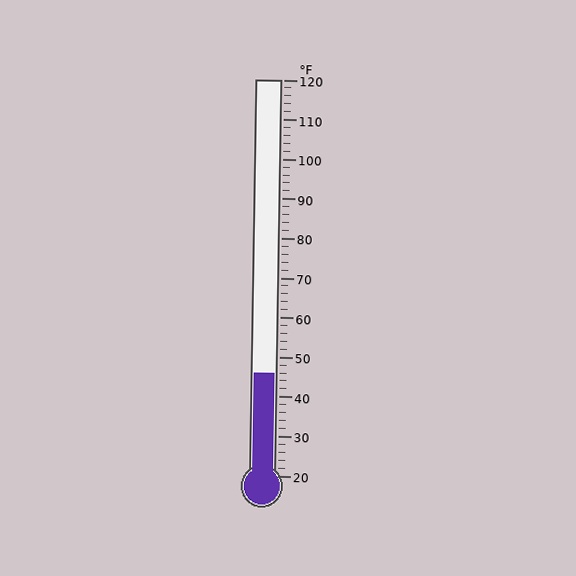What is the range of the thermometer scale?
The thermometer scale ranges from 20°F to 120°F.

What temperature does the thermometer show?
The thermometer shows approximately 46°F.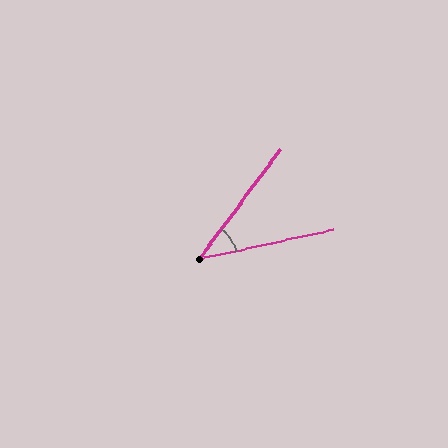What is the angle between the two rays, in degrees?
Approximately 41 degrees.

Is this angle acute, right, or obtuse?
It is acute.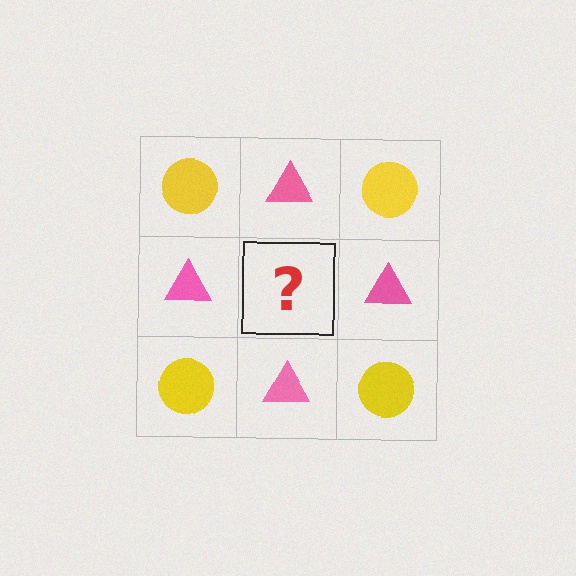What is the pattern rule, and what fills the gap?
The rule is that it alternates yellow circle and pink triangle in a checkerboard pattern. The gap should be filled with a yellow circle.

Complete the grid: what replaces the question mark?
The question mark should be replaced with a yellow circle.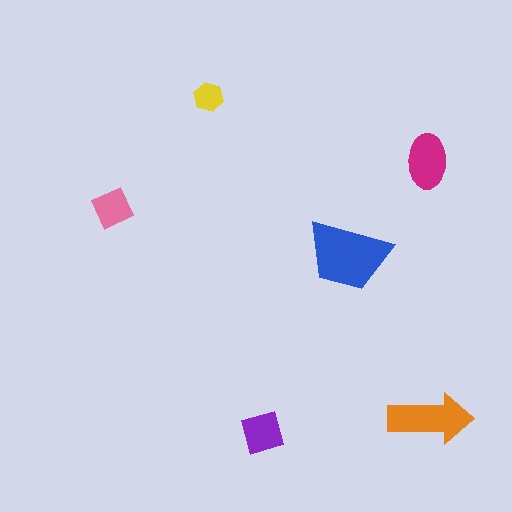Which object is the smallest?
The yellow hexagon.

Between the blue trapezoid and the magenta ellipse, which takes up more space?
The blue trapezoid.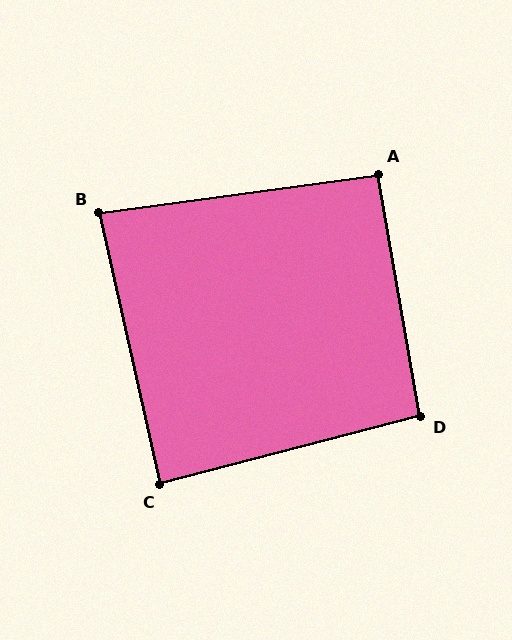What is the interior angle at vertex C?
Approximately 88 degrees (approximately right).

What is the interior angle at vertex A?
Approximately 92 degrees (approximately right).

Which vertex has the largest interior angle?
D, at approximately 95 degrees.